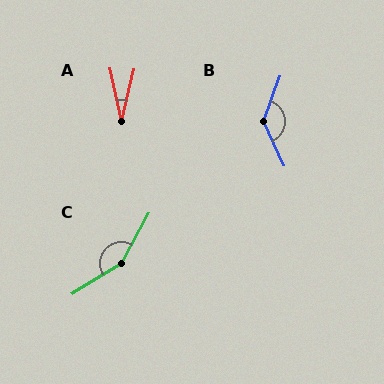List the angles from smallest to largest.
A (26°), B (136°), C (150°).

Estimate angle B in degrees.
Approximately 136 degrees.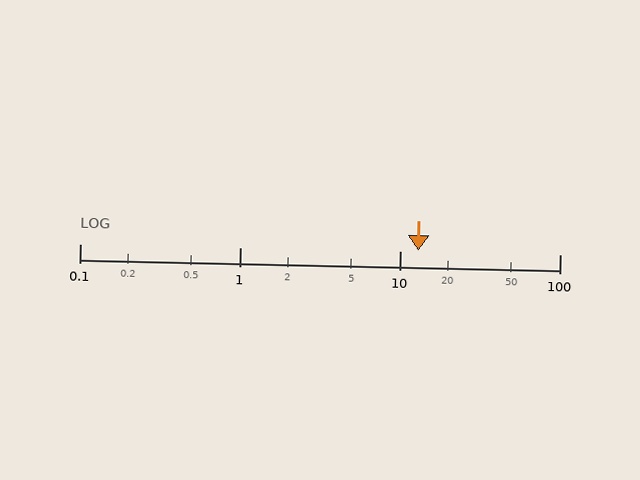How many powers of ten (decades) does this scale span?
The scale spans 3 decades, from 0.1 to 100.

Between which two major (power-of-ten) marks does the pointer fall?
The pointer is between 10 and 100.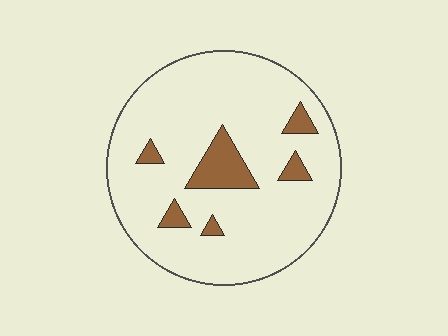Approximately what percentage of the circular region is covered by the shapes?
Approximately 10%.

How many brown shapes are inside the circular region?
6.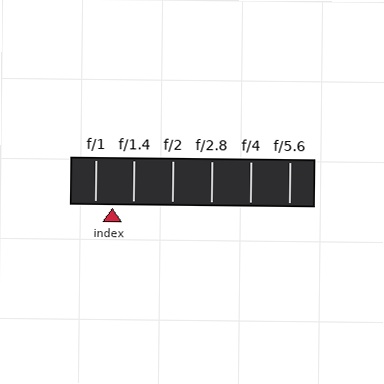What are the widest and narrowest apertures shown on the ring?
The widest aperture shown is f/1 and the narrowest is f/5.6.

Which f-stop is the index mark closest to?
The index mark is closest to f/1.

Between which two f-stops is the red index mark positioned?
The index mark is between f/1 and f/1.4.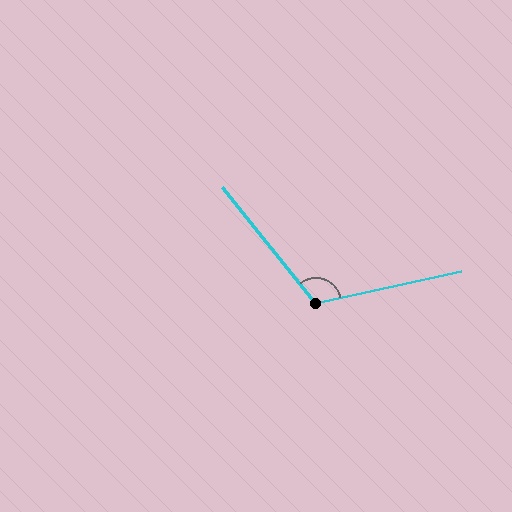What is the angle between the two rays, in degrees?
Approximately 117 degrees.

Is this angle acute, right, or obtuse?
It is obtuse.